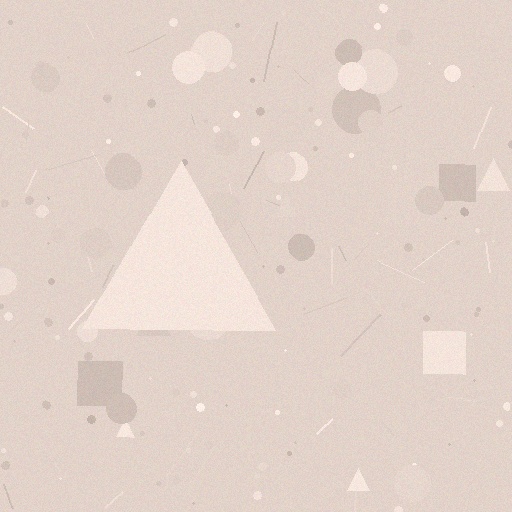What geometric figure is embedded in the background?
A triangle is embedded in the background.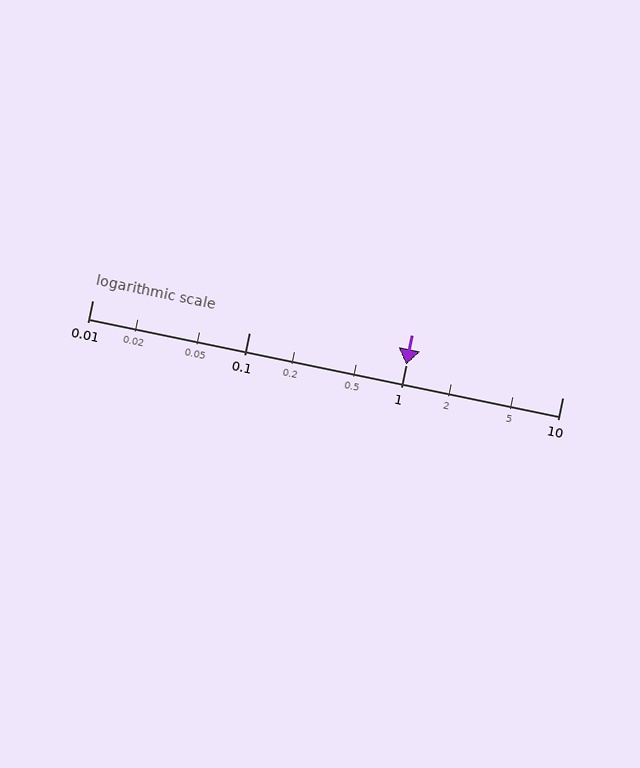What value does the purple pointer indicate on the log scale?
The pointer indicates approximately 1.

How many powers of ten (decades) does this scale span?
The scale spans 3 decades, from 0.01 to 10.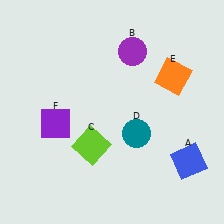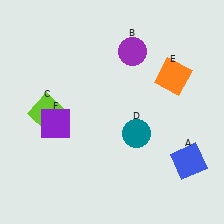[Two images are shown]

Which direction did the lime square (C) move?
The lime square (C) moved left.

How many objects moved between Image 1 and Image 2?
1 object moved between the two images.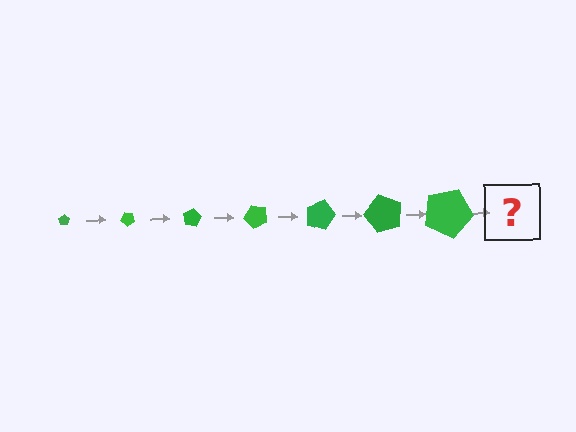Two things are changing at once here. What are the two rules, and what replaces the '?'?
The two rules are that the pentagon grows larger each step and it rotates 40 degrees each step. The '?' should be a pentagon, larger than the previous one and rotated 280 degrees from the start.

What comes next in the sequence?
The next element should be a pentagon, larger than the previous one and rotated 280 degrees from the start.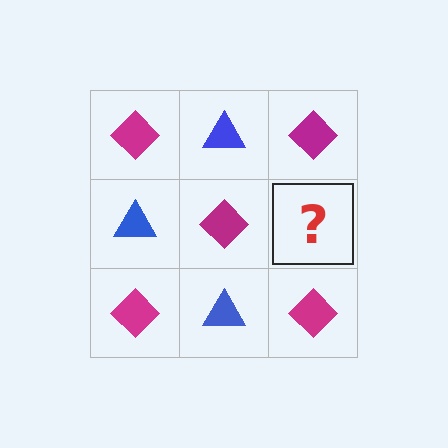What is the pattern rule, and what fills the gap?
The rule is that it alternates magenta diamond and blue triangle in a checkerboard pattern. The gap should be filled with a blue triangle.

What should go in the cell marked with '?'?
The missing cell should contain a blue triangle.